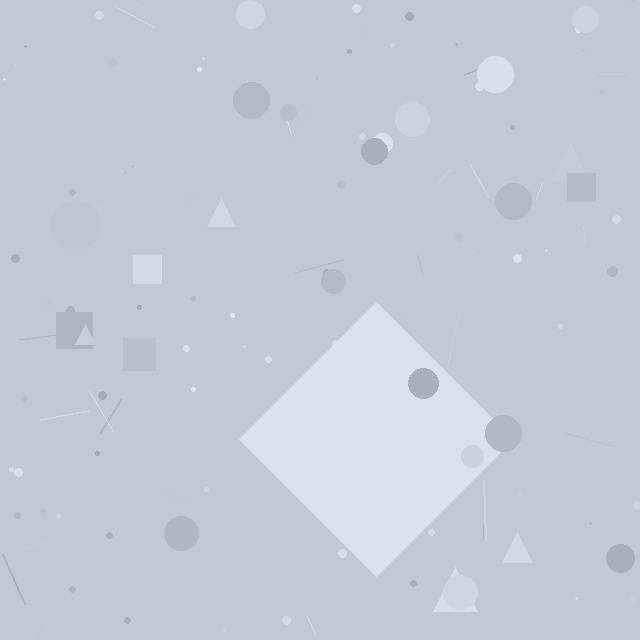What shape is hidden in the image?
A diamond is hidden in the image.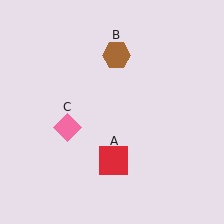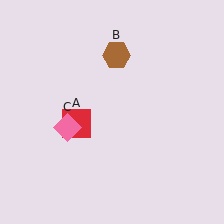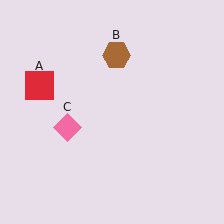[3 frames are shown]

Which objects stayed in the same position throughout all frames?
Brown hexagon (object B) and pink diamond (object C) remained stationary.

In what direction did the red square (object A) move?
The red square (object A) moved up and to the left.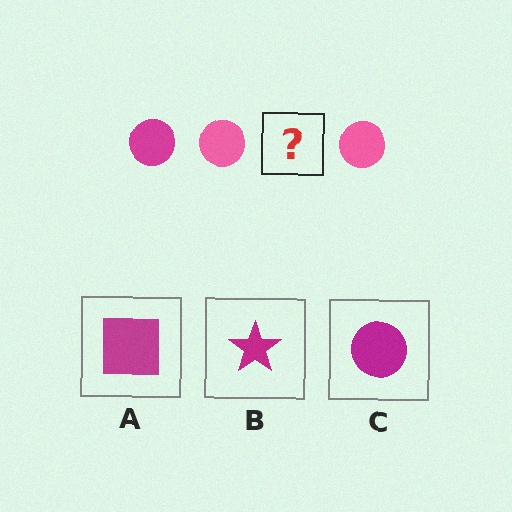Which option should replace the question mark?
Option C.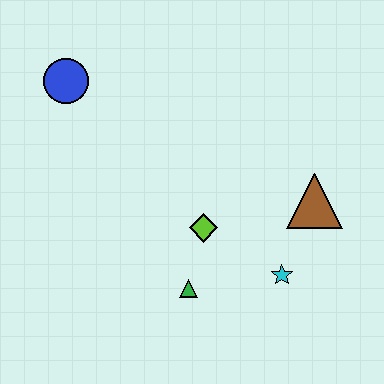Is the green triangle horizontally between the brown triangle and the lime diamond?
No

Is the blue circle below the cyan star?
No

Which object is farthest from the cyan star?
The blue circle is farthest from the cyan star.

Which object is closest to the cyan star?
The brown triangle is closest to the cyan star.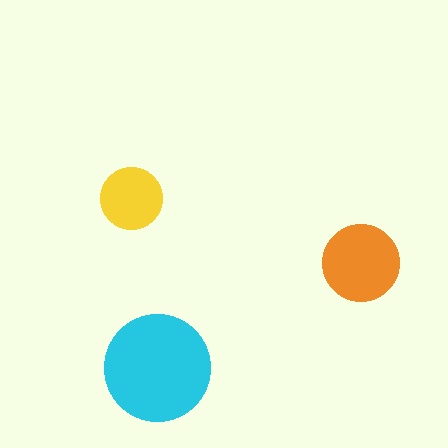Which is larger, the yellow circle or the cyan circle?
The cyan one.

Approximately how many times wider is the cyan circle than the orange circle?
About 1.5 times wider.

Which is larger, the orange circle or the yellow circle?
The orange one.